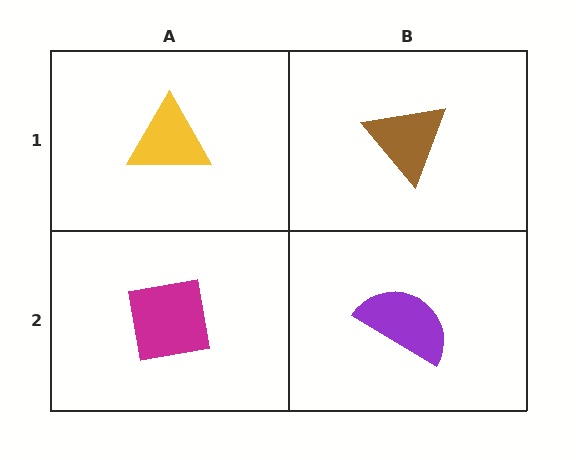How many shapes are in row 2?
2 shapes.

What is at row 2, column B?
A purple semicircle.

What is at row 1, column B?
A brown triangle.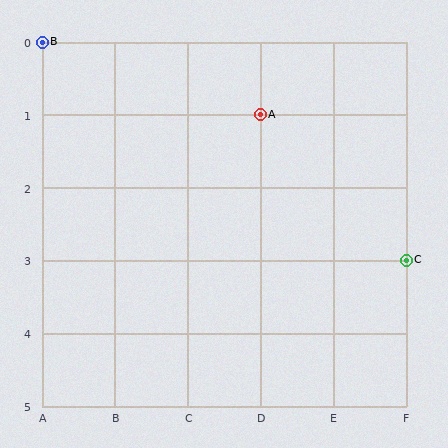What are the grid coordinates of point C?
Point C is at grid coordinates (F, 3).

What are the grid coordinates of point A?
Point A is at grid coordinates (D, 1).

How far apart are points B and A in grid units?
Points B and A are 3 columns and 1 row apart (about 3.2 grid units diagonally).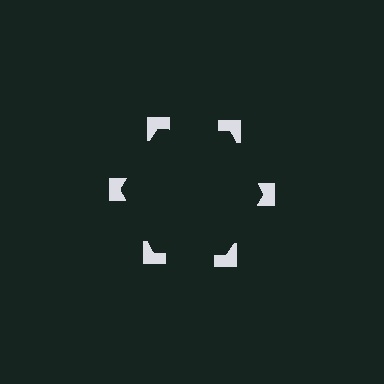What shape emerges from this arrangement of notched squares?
An illusory hexagon — its edges are inferred from the aligned wedge cuts in the notched squares, not physically drawn.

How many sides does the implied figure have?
6 sides.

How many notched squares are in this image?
There are 6 — one at each vertex of the illusory hexagon.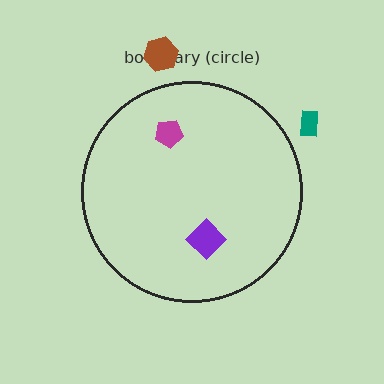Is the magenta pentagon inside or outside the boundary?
Inside.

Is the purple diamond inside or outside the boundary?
Inside.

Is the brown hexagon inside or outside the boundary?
Outside.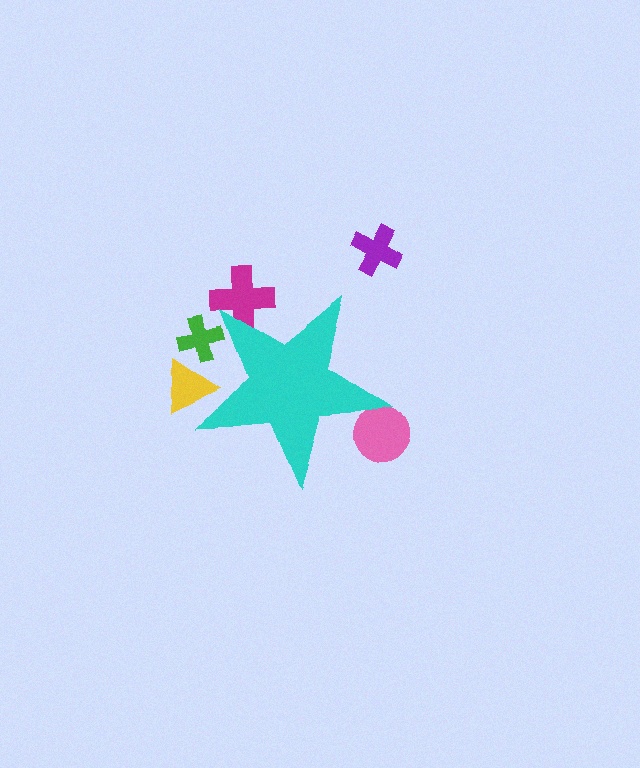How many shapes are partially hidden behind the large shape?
4 shapes are partially hidden.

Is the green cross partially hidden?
Yes, the green cross is partially hidden behind the cyan star.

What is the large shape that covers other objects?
A cyan star.